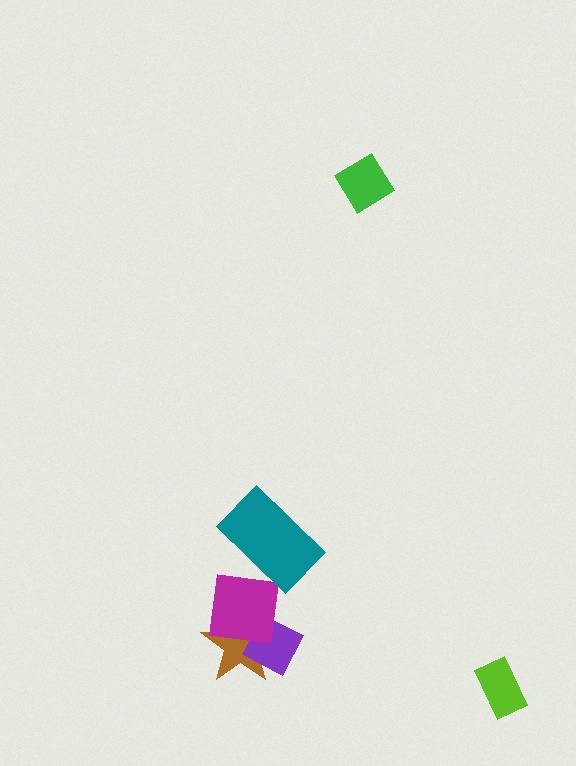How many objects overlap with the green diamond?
0 objects overlap with the green diamond.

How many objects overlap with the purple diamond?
2 objects overlap with the purple diamond.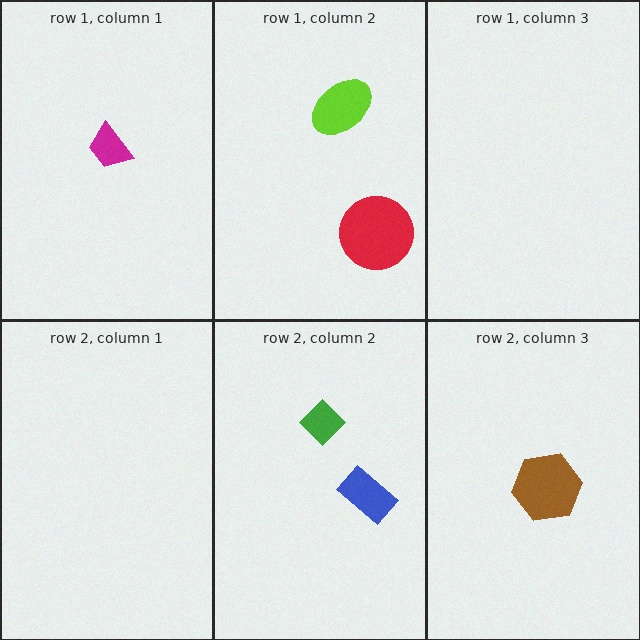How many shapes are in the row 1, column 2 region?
2.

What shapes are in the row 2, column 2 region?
The green diamond, the blue rectangle.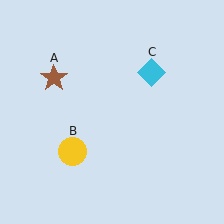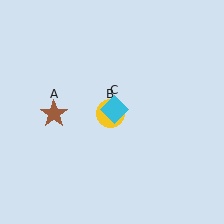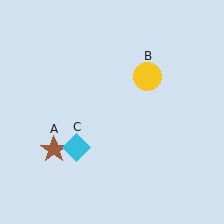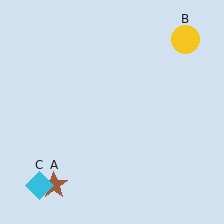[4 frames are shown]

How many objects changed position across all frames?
3 objects changed position: brown star (object A), yellow circle (object B), cyan diamond (object C).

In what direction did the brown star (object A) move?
The brown star (object A) moved down.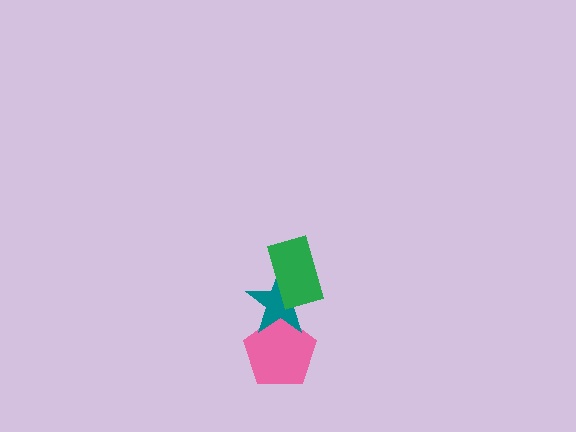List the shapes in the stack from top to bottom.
From top to bottom: the green rectangle, the teal star, the pink pentagon.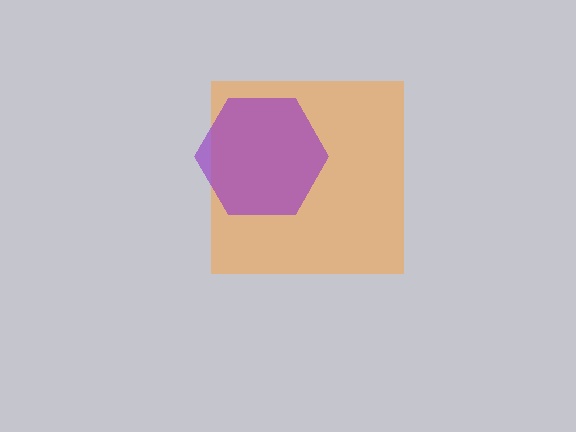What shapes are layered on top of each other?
The layered shapes are: an orange square, a purple hexagon.